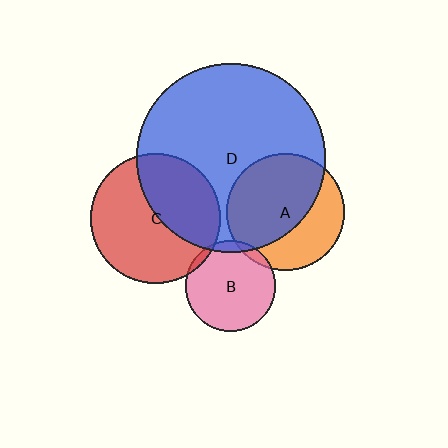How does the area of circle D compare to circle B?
Approximately 4.4 times.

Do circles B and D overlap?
Yes.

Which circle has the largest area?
Circle D (blue).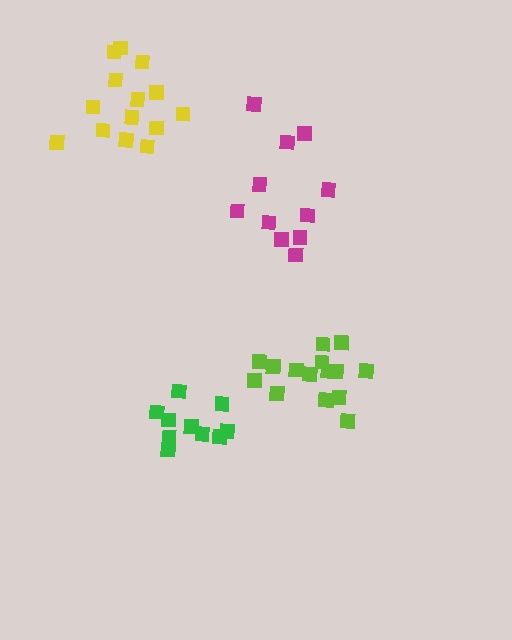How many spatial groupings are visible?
There are 4 spatial groupings.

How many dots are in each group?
Group 1: 10 dots, Group 2: 11 dots, Group 3: 16 dots, Group 4: 14 dots (51 total).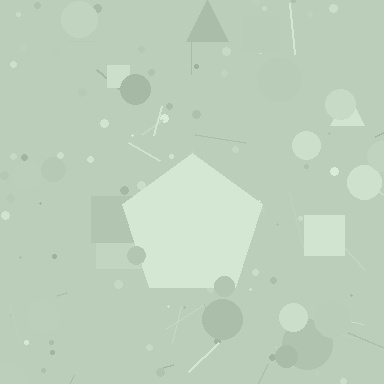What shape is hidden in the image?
A pentagon is hidden in the image.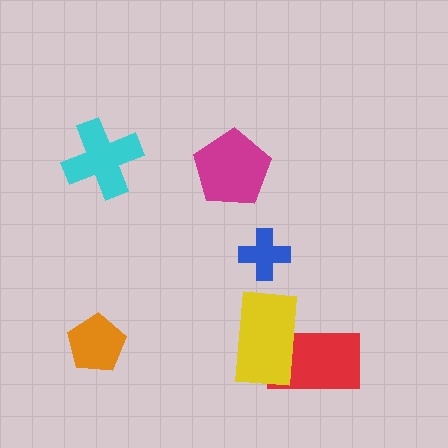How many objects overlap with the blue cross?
0 objects overlap with the blue cross.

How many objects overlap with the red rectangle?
1 object overlaps with the red rectangle.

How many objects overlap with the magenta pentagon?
0 objects overlap with the magenta pentagon.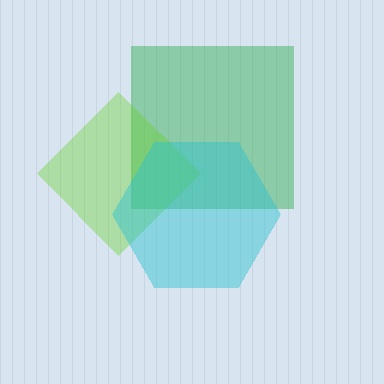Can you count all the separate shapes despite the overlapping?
Yes, there are 3 separate shapes.